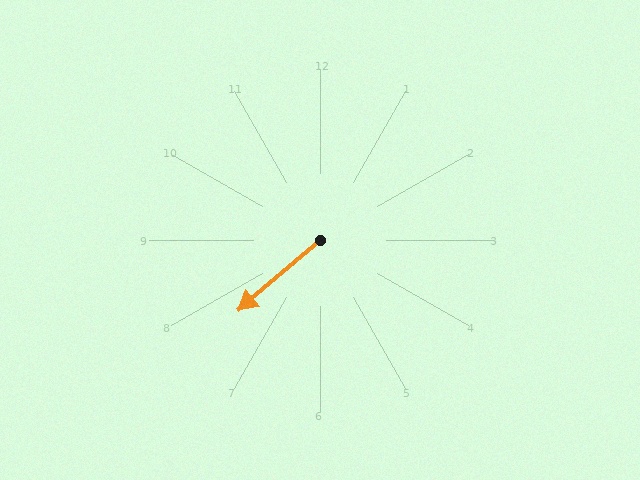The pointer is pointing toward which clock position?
Roughly 8 o'clock.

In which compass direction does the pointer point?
Southwest.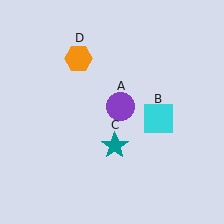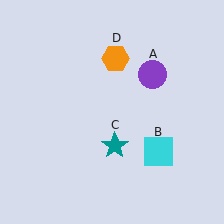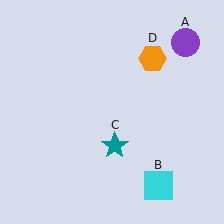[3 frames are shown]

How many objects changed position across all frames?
3 objects changed position: purple circle (object A), cyan square (object B), orange hexagon (object D).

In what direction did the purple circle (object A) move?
The purple circle (object A) moved up and to the right.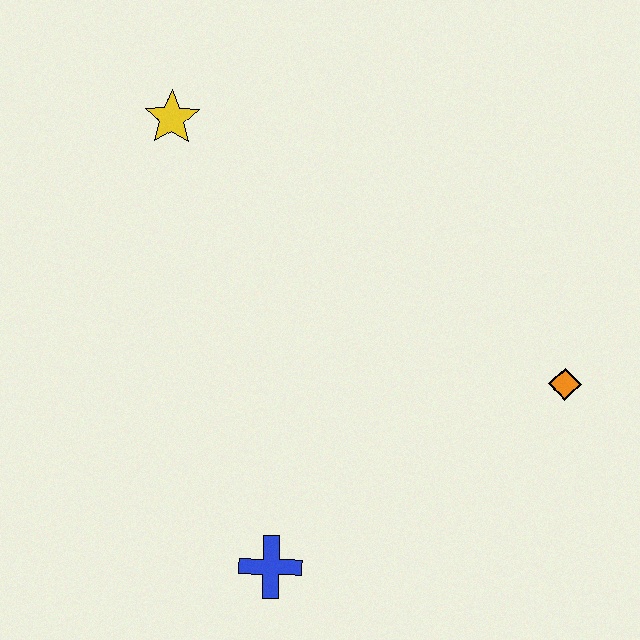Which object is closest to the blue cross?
The orange diamond is closest to the blue cross.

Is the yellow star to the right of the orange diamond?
No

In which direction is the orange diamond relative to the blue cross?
The orange diamond is to the right of the blue cross.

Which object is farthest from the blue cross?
The yellow star is farthest from the blue cross.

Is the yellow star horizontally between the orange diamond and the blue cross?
No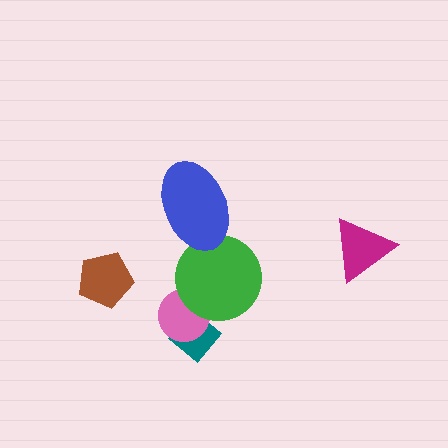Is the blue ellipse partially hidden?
No, no other shape covers it.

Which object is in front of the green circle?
The blue ellipse is in front of the green circle.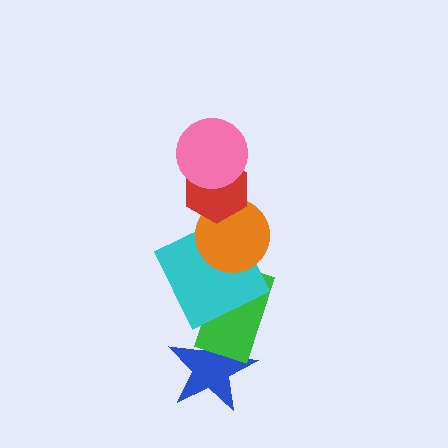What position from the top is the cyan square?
The cyan square is 4th from the top.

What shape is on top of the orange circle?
The red hexagon is on top of the orange circle.